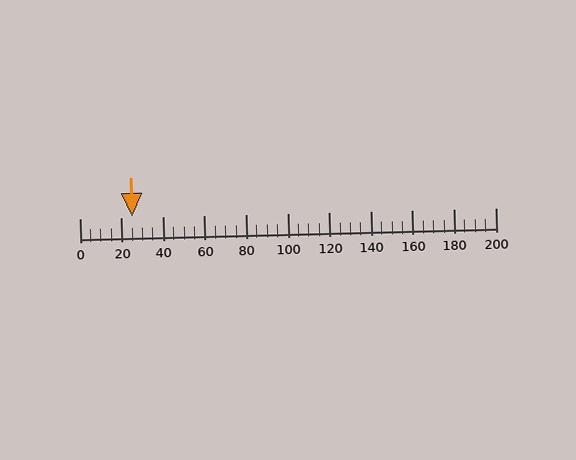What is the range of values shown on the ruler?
The ruler shows values from 0 to 200.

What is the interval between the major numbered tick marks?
The major tick marks are spaced 20 units apart.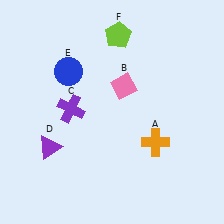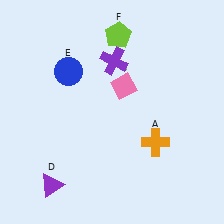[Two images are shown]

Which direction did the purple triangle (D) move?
The purple triangle (D) moved down.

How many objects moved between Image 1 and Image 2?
2 objects moved between the two images.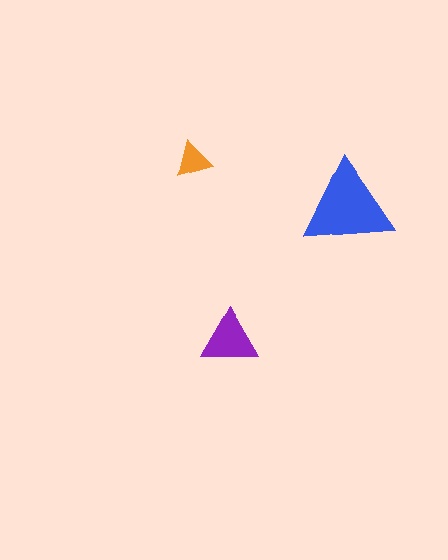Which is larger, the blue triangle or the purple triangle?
The blue one.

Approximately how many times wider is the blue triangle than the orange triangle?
About 2.5 times wider.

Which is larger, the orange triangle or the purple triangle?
The purple one.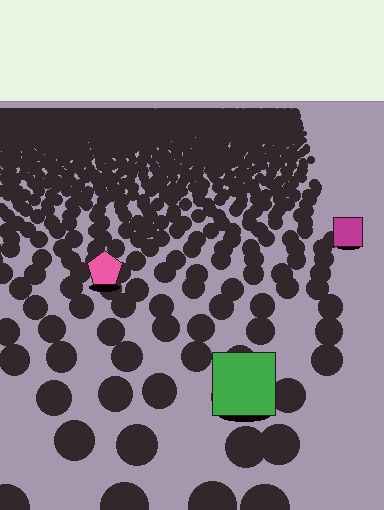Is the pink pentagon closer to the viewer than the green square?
No. The green square is closer — you can tell from the texture gradient: the ground texture is coarser near it.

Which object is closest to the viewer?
The green square is closest. The texture marks near it are larger and more spread out.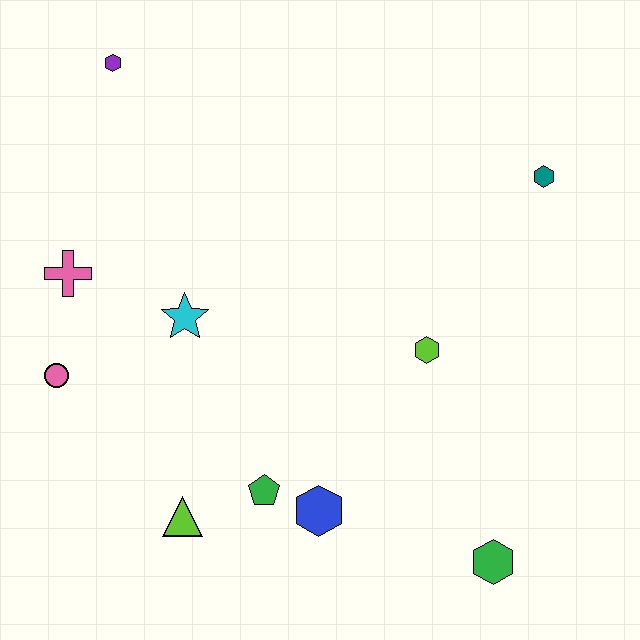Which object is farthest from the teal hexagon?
The pink circle is farthest from the teal hexagon.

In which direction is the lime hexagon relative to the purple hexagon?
The lime hexagon is to the right of the purple hexagon.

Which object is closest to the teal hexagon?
The lime hexagon is closest to the teal hexagon.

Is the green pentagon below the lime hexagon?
Yes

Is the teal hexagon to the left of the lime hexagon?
No